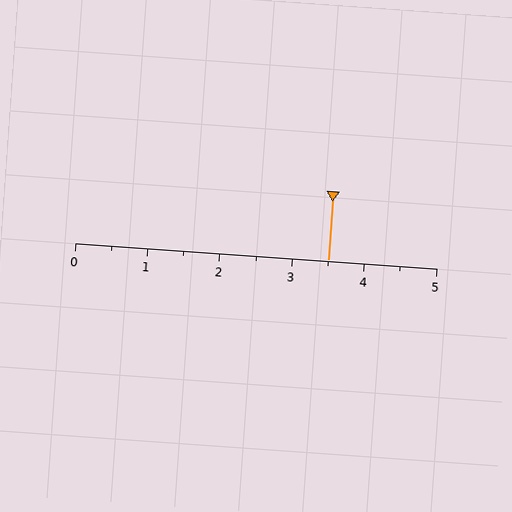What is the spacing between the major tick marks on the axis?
The major ticks are spaced 1 apart.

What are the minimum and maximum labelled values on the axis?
The axis runs from 0 to 5.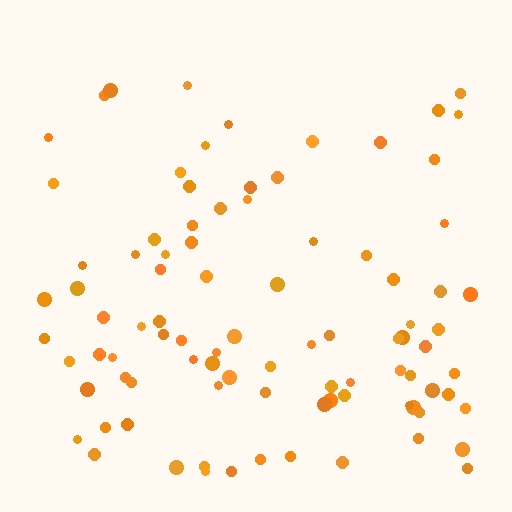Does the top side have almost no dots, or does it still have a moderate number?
Still a moderate number, just noticeably fewer than the bottom.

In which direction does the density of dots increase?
From top to bottom, with the bottom side densest.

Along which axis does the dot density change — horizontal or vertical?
Vertical.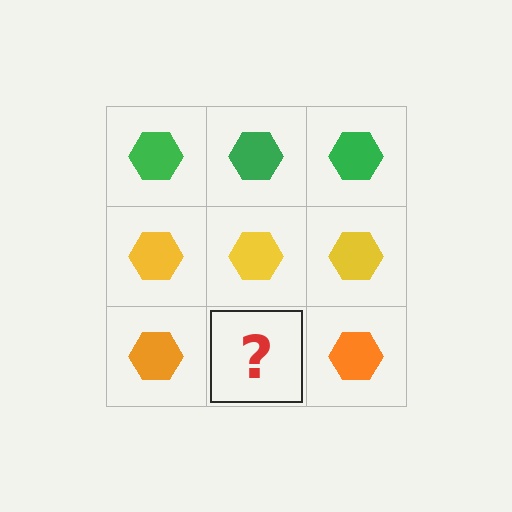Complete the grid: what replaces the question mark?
The question mark should be replaced with an orange hexagon.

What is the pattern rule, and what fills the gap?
The rule is that each row has a consistent color. The gap should be filled with an orange hexagon.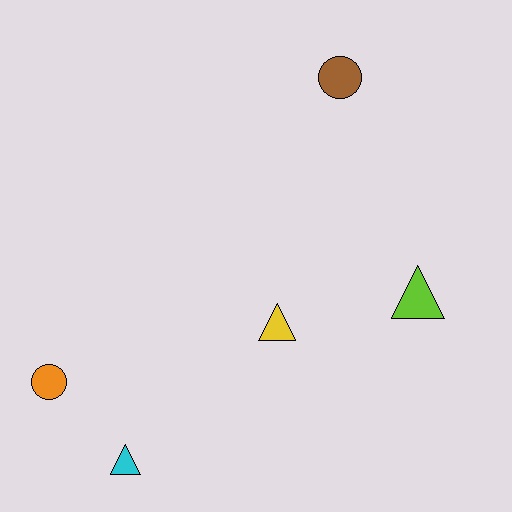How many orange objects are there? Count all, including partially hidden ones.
There is 1 orange object.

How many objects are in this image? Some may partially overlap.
There are 5 objects.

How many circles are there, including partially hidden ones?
There are 2 circles.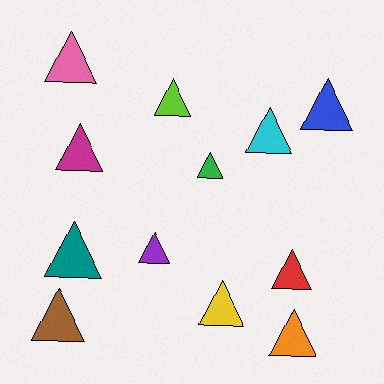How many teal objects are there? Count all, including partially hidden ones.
There is 1 teal object.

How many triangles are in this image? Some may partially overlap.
There are 12 triangles.